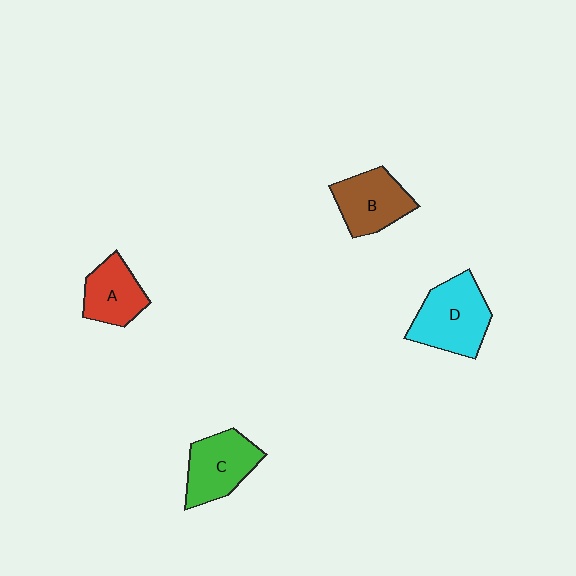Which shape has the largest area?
Shape D (cyan).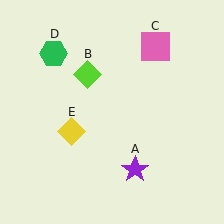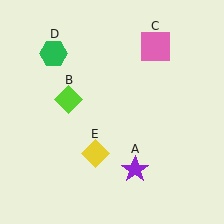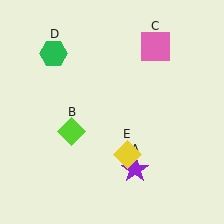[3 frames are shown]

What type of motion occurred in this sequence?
The lime diamond (object B), yellow diamond (object E) rotated counterclockwise around the center of the scene.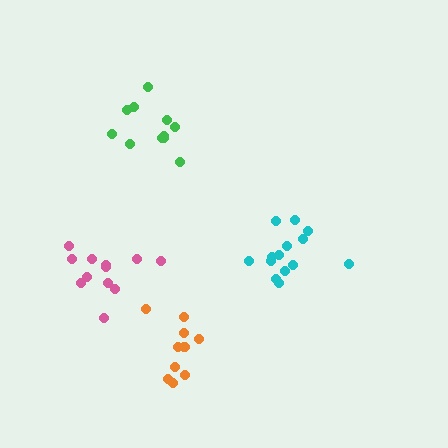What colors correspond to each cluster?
The clusters are colored: cyan, pink, green, orange.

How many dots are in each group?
Group 1: 14 dots, Group 2: 12 dots, Group 3: 11 dots, Group 4: 10 dots (47 total).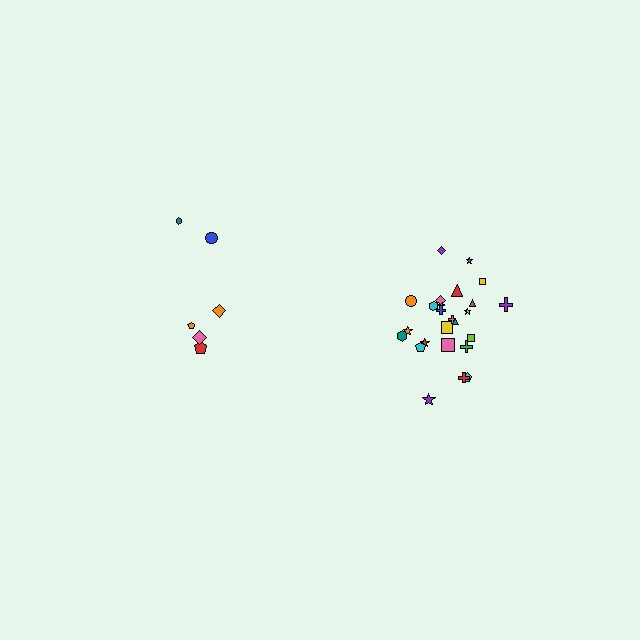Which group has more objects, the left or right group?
The right group.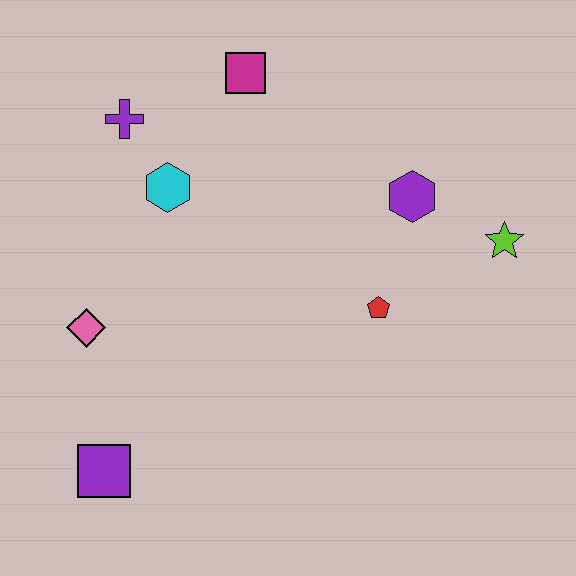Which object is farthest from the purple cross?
The lime star is farthest from the purple cross.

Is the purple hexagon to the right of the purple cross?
Yes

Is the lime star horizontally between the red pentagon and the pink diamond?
No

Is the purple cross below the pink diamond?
No